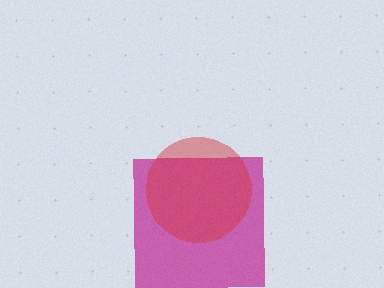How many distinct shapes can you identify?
There are 2 distinct shapes: a magenta square, a red circle.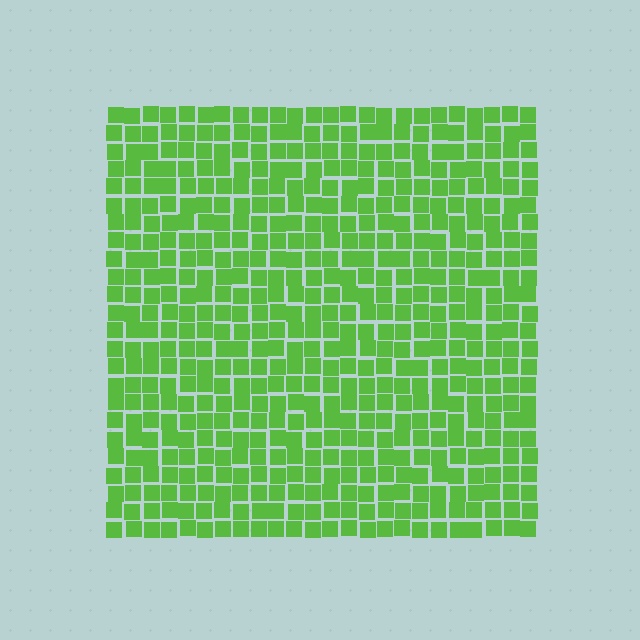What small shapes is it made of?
It is made of small squares.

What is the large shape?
The large shape is a square.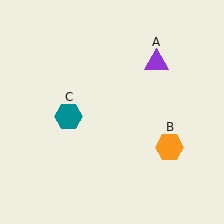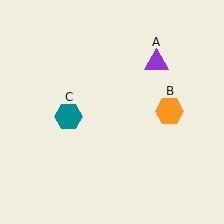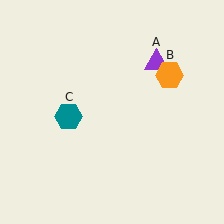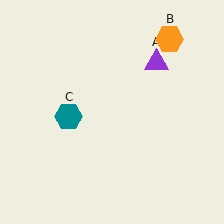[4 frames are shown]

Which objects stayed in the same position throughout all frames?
Purple triangle (object A) and teal hexagon (object C) remained stationary.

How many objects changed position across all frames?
1 object changed position: orange hexagon (object B).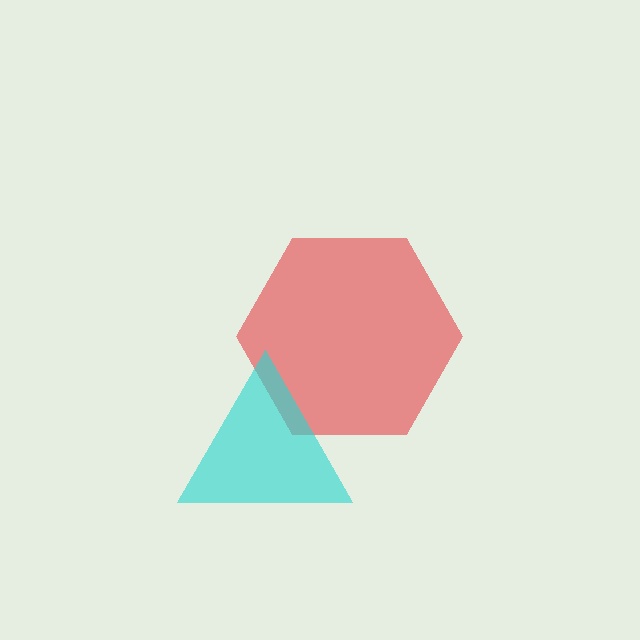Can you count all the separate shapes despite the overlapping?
Yes, there are 2 separate shapes.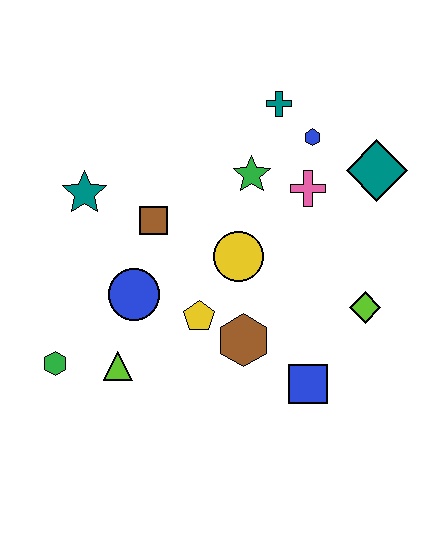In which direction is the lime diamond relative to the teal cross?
The lime diamond is below the teal cross.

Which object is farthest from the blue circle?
The teal diamond is farthest from the blue circle.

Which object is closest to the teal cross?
The blue hexagon is closest to the teal cross.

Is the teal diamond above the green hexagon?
Yes